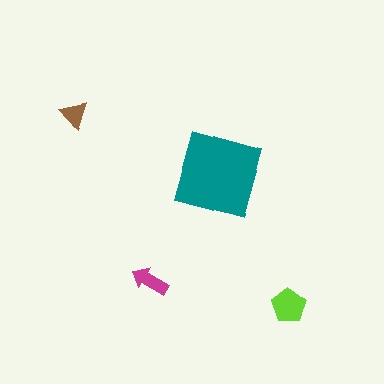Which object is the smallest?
The brown triangle.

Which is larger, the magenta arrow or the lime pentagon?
The lime pentagon.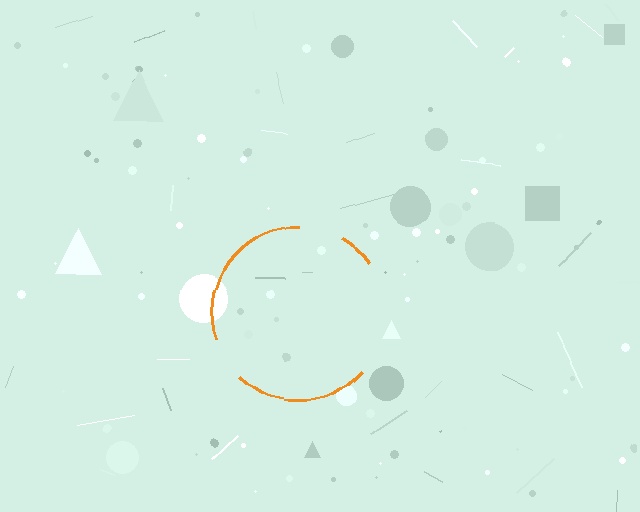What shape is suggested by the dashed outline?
The dashed outline suggests a circle.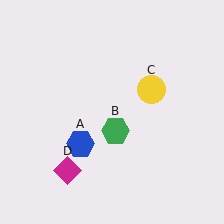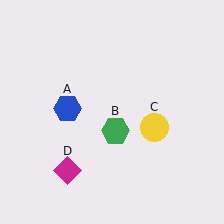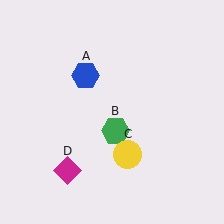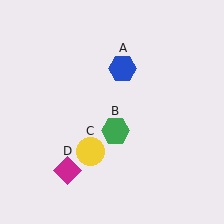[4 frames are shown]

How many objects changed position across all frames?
2 objects changed position: blue hexagon (object A), yellow circle (object C).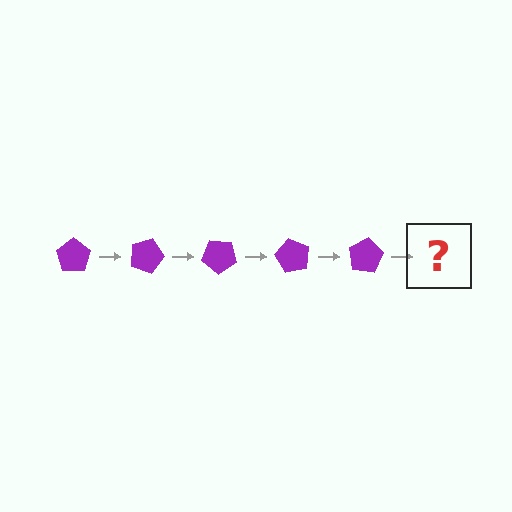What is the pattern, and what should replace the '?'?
The pattern is that the pentagon rotates 20 degrees each step. The '?' should be a purple pentagon rotated 100 degrees.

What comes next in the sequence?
The next element should be a purple pentagon rotated 100 degrees.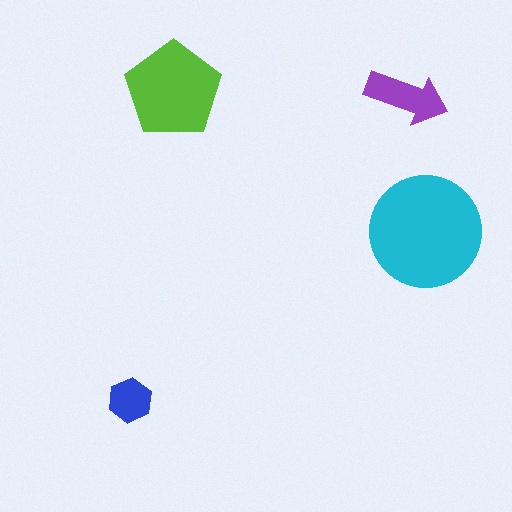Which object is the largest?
The cyan circle.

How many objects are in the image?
There are 4 objects in the image.